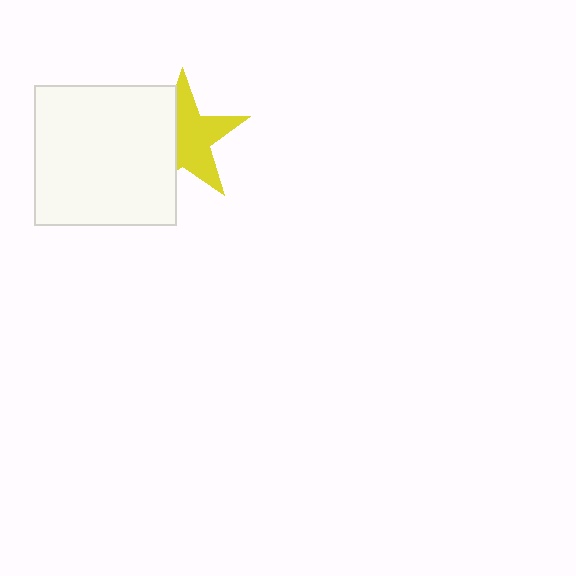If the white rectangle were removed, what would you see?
You would see the complete yellow star.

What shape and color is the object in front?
The object in front is a white rectangle.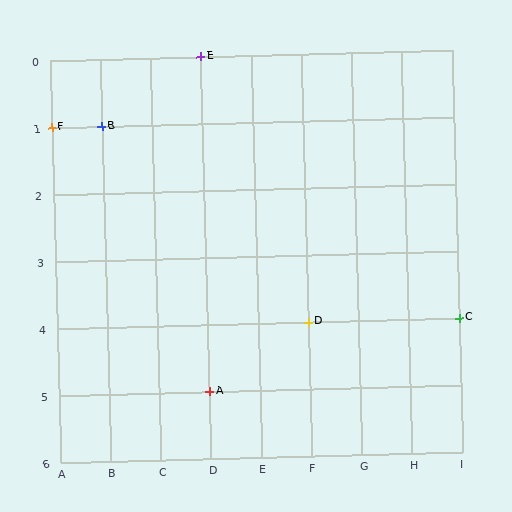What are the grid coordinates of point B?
Point B is at grid coordinates (B, 1).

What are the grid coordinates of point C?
Point C is at grid coordinates (I, 4).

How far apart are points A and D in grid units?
Points A and D are 2 columns and 1 row apart (about 2.2 grid units diagonally).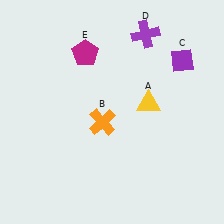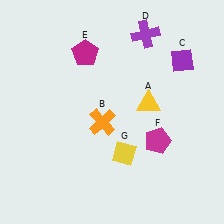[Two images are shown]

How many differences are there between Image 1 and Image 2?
There are 2 differences between the two images.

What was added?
A magenta pentagon (F), a yellow diamond (G) were added in Image 2.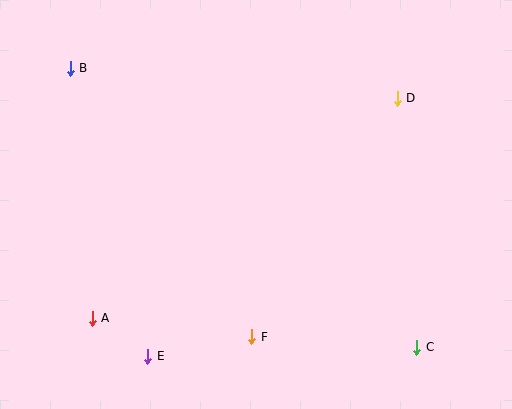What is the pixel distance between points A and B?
The distance between A and B is 251 pixels.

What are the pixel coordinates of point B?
Point B is at (70, 68).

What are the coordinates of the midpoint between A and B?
The midpoint between A and B is at (81, 193).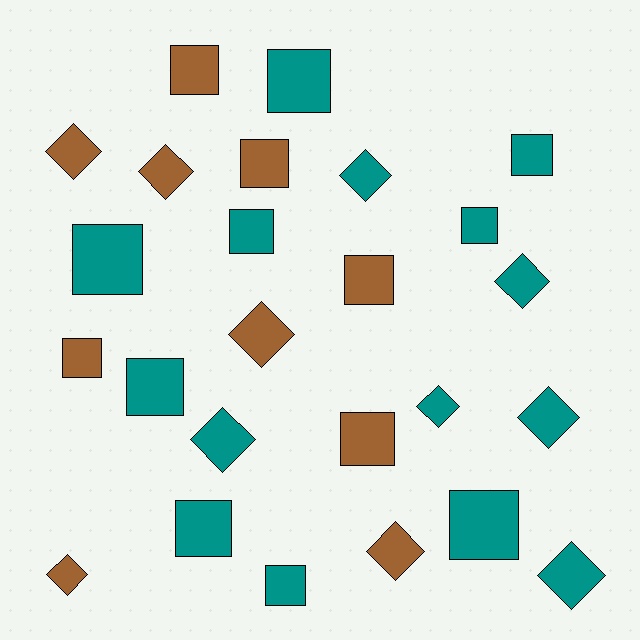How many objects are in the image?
There are 25 objects.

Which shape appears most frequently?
Square, with 14 objects.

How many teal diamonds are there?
There are 6 teal diamonds.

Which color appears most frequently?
Teal, with 15 objects.